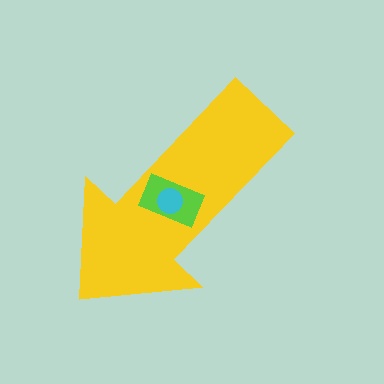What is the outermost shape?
The yellow arrow.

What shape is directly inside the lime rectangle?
The cyan circle.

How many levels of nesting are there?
3.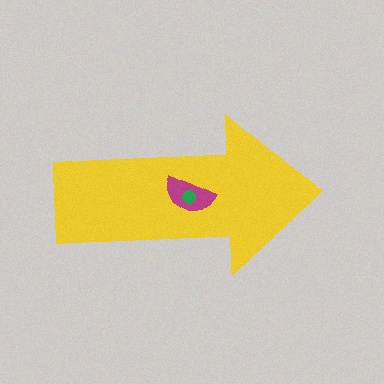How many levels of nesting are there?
3.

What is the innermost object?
The green circle.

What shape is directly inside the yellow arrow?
The magenta semicircle.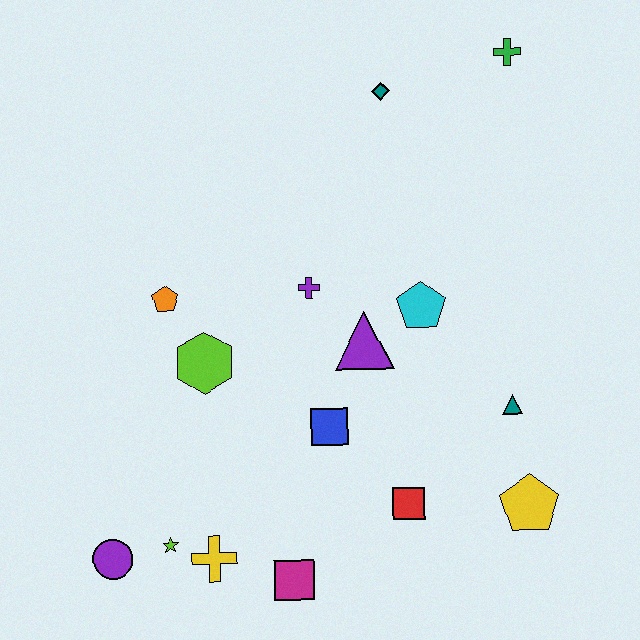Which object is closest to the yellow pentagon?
The teal triangle is closest to the yellow pentagon.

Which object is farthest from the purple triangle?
The purple circle is farthest from the purple triangle.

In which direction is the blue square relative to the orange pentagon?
The blue square is to the right of the orange pentagon.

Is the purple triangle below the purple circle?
No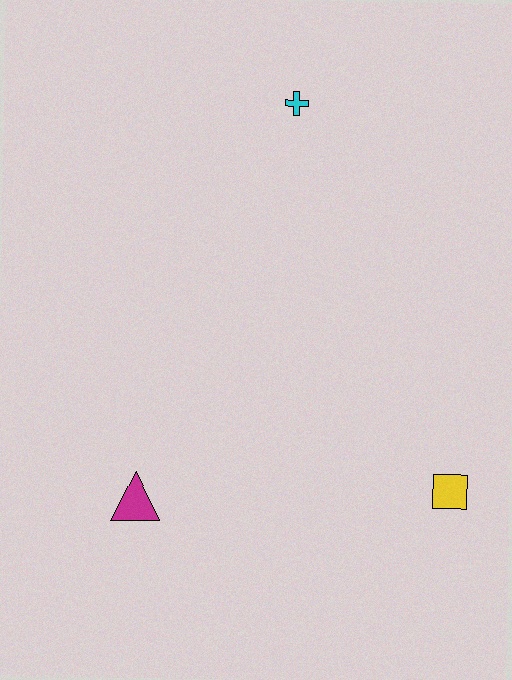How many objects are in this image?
There are 3 objects.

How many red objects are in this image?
There are no red objects.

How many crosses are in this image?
There is 1 cross.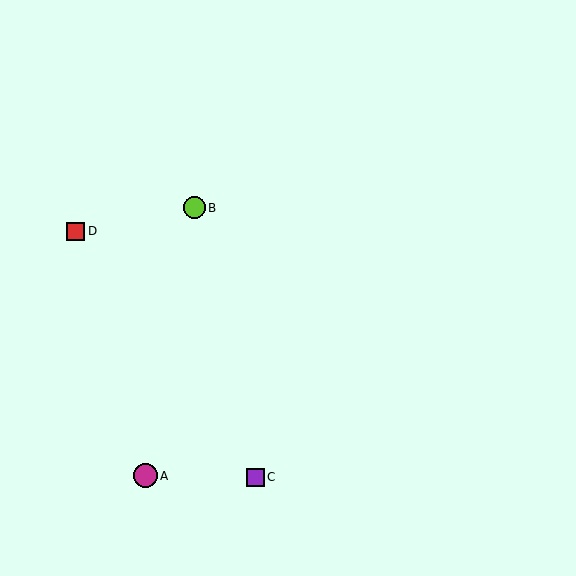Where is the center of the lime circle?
The center of the lime circle is at (194, 208).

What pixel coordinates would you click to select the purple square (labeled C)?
Click at (255, 477) to select the purple square C.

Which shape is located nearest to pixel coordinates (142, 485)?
The magenta circle (labeled A) at (145, 476) is nearest to that location.